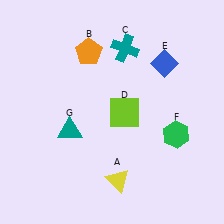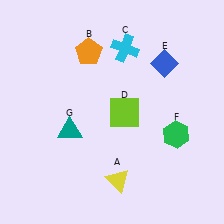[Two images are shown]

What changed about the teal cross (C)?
In Image 1, C is teal. In Image 2, it changed to cyan.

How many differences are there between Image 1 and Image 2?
There is 1 difference between the two images.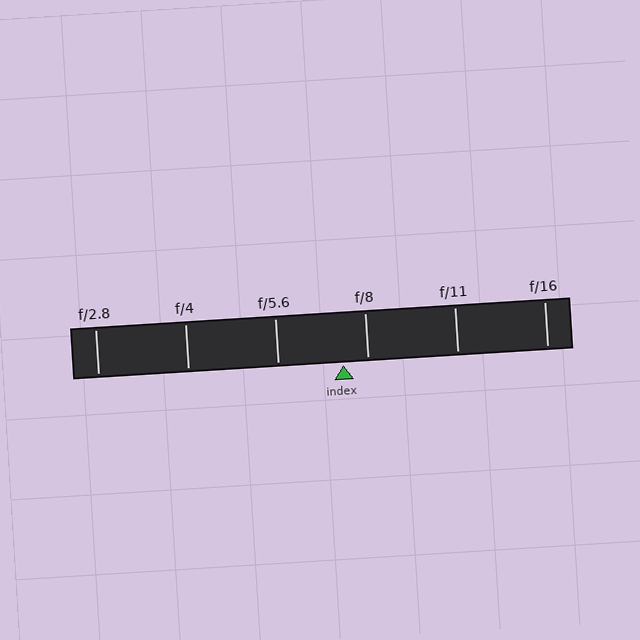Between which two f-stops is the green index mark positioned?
The index mark is between f/5.6 and f/8.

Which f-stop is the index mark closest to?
The index mark is closest to f/8.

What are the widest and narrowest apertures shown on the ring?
The widest aperture shown is f/2.8 and the narrowest is f/16.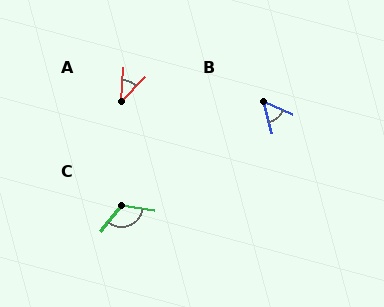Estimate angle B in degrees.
Approximately 52 degrees.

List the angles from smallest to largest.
A (39°), B (52°), C (118°).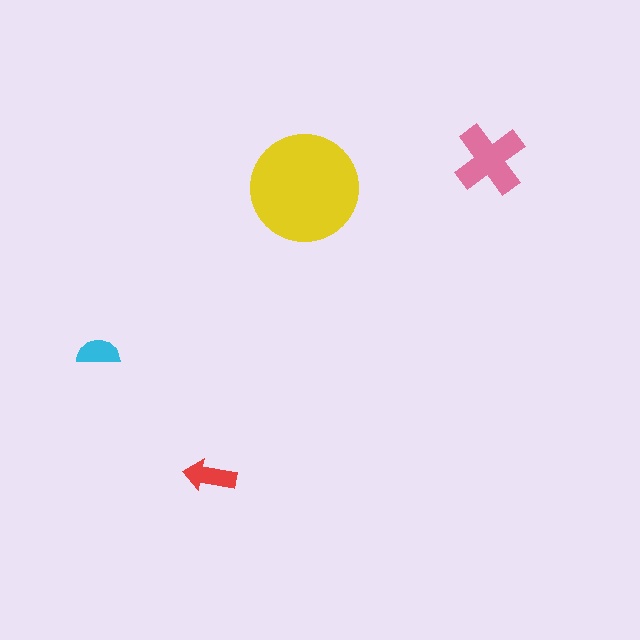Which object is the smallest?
The cyan semicircle.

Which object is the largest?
The yellow circle.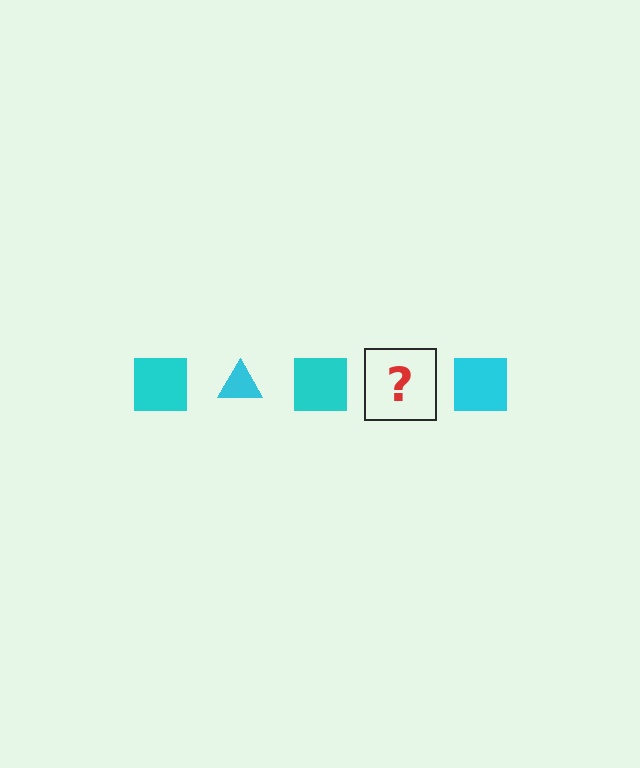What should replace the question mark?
The question mark should be replaced with a cyan triangle.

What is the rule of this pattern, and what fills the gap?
The rule is that the pattern cycles through square, triangle shapes in cyan. The gap should be filled with a cyan triangle.